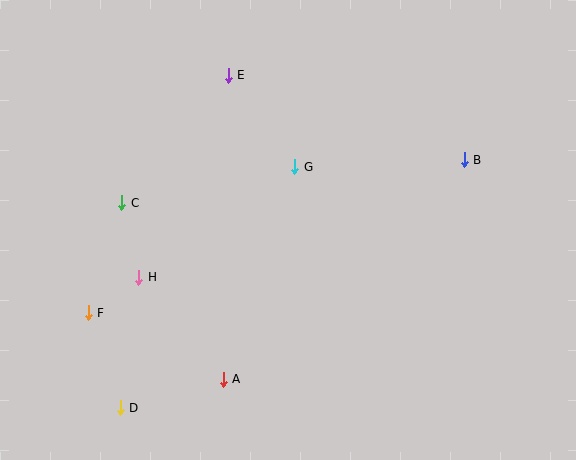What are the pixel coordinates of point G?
Point G is at (295, 167).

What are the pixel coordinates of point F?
Point F is at (88, 313).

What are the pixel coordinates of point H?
Point H is at (139, 277).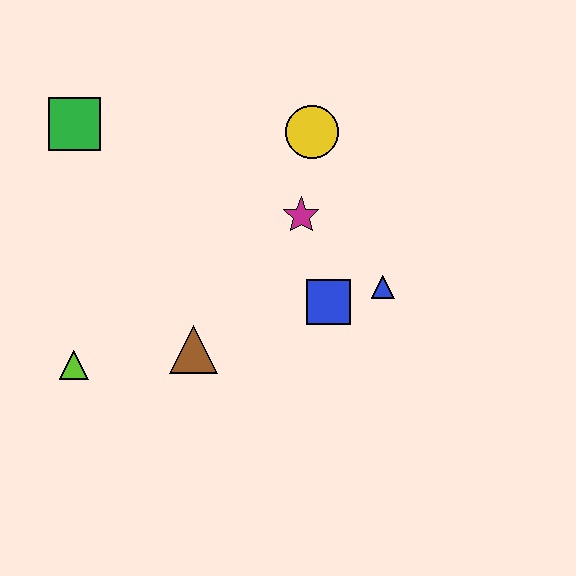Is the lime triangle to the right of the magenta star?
No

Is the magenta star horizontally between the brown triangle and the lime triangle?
No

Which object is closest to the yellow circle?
The magenta star is closest to the yellow circle.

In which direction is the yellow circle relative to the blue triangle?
The yellow circle is above the blue triangle.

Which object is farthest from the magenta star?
The lime triangle is farthest from the magenta star.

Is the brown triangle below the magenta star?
Yes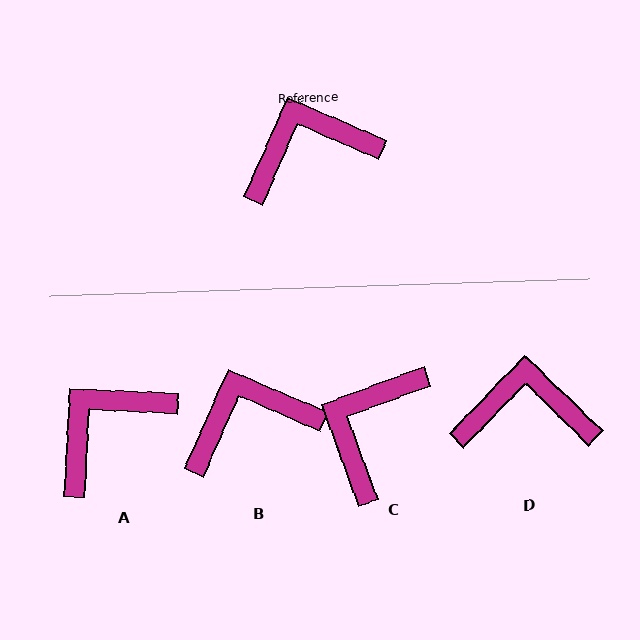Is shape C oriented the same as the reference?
No, it is off by about 44 degrees.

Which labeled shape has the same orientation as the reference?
B.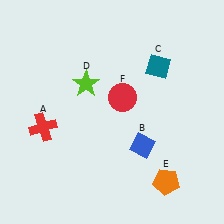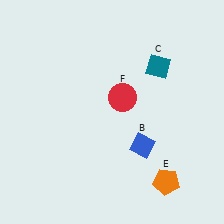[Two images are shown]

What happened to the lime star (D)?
The lime star (D) was removed in Image 2. It was in the top-left area of Image 1.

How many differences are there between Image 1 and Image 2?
There are 2 differences between the two images.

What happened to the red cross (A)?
The red cross (A) was removed in Image 2. It was in the bottom-left area of Image 1.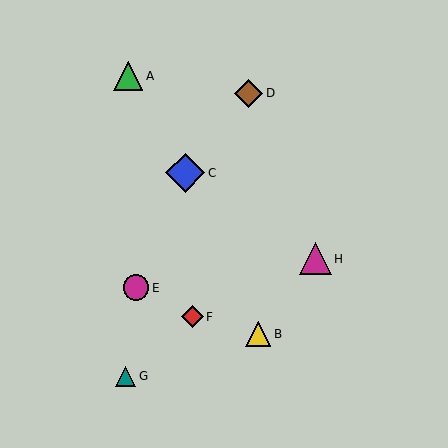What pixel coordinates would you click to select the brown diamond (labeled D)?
Click at (249, 93) to select the brown diamond D.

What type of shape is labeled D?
Shape D is a brown diamond.